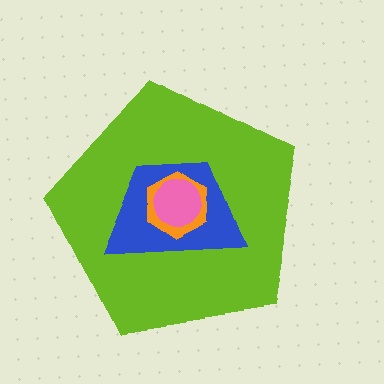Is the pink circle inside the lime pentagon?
Yes.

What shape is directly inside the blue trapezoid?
The orange hexagon.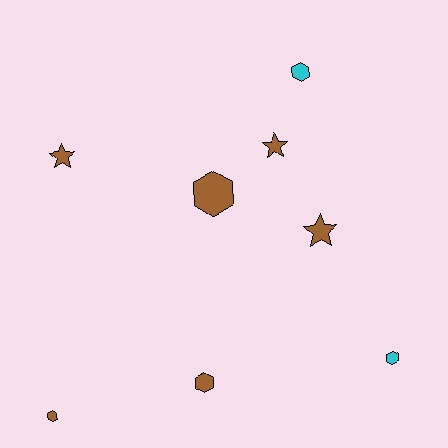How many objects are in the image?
There are 8 objects.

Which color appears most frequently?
Brown, with 6 objects.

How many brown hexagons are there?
There are 3 brown hexagons.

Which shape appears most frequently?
Hexagon, with 5 objects.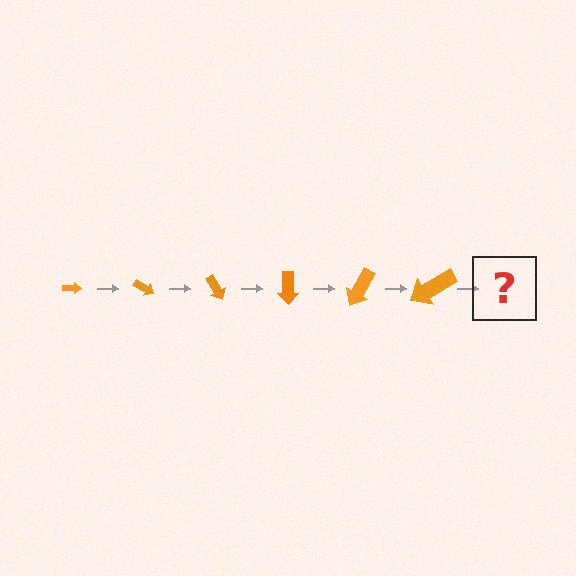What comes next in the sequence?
The next element should be an arrow, larger than the previous one and rotated 180 degrees from the start.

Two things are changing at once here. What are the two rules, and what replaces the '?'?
The two rules are that the arrow grows larger each step and it rotates 30 degrees each step. The '?' should be an arrow, larger than the previous one and rotated 180 degrees from the start.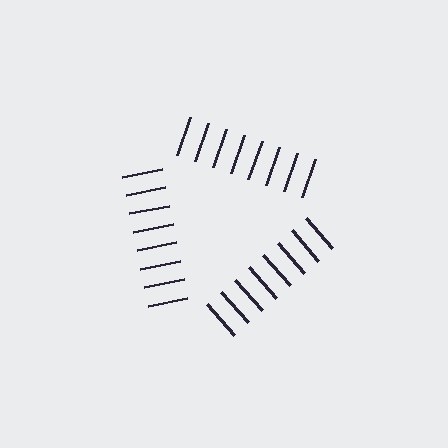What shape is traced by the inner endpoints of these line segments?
An illusory triangle — the line segments terminate on its edges but no continuous stroke is drawn.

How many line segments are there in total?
24 — 8 along each of the 3 edges.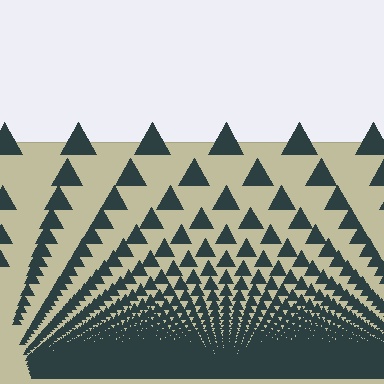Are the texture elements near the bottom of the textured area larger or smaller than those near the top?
Smaller. The gradient is inverted — elements near the bottom are smaller and denser.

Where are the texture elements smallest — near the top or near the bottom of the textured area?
Near the bottom.